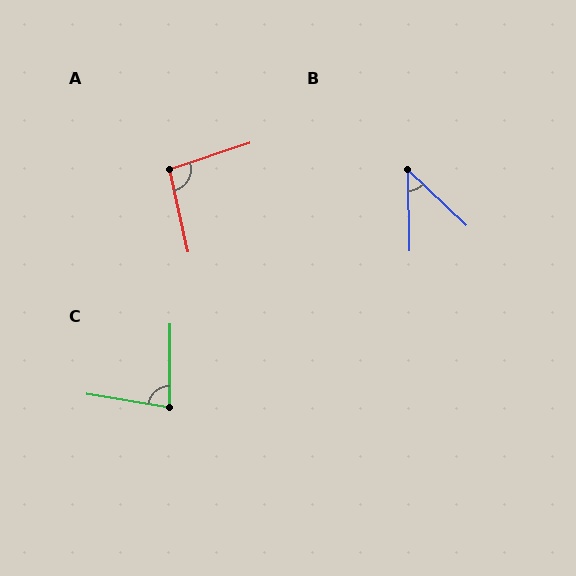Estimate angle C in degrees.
Approximately 81 degrees.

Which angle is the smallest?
B, at approximately 45 degrees.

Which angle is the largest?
A, at approximately 96 degrees.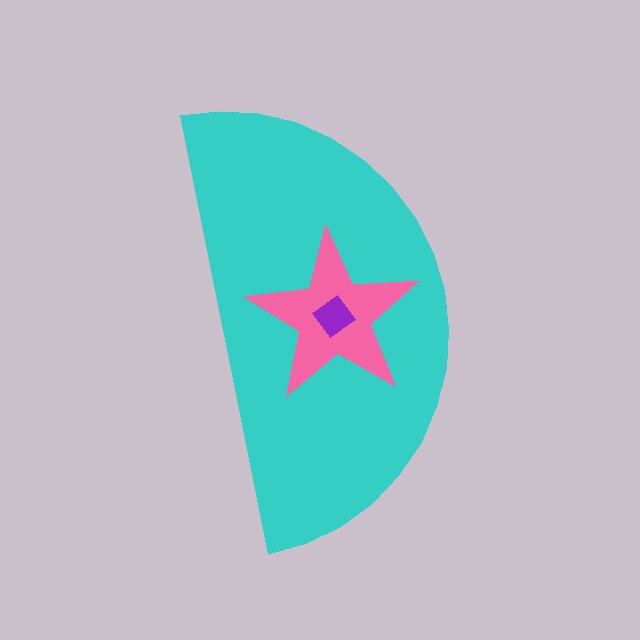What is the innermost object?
The purple diamond.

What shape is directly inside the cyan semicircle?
The pink star.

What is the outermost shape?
The cyan semicircle.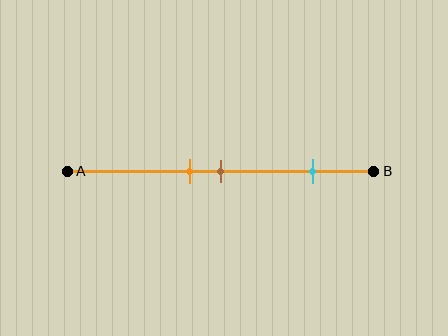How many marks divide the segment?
There are 3 marks dividing the segment.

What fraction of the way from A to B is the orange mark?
The orange mark is approximately 40% (0.4) of the way from A to B.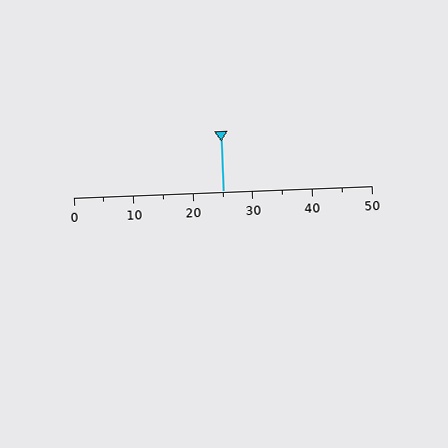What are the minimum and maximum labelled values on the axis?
The axis runs from 0 to 50.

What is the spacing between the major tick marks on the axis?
The major ticks are spaced 10 apart.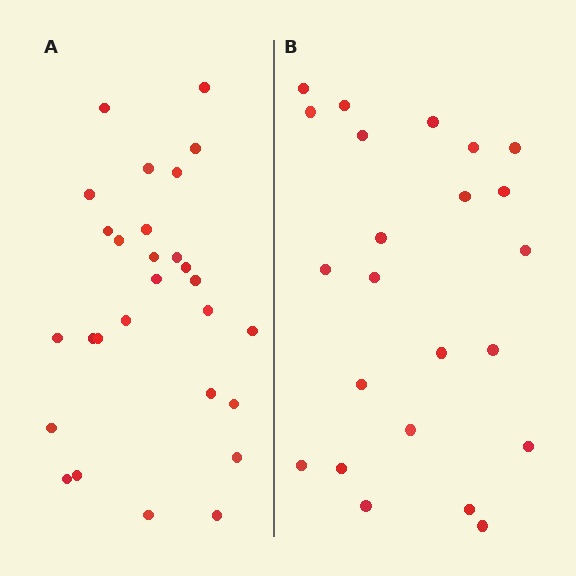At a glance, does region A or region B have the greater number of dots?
Region A (the left region) has more dots.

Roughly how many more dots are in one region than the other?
Region A has about 5 more dots than region B.